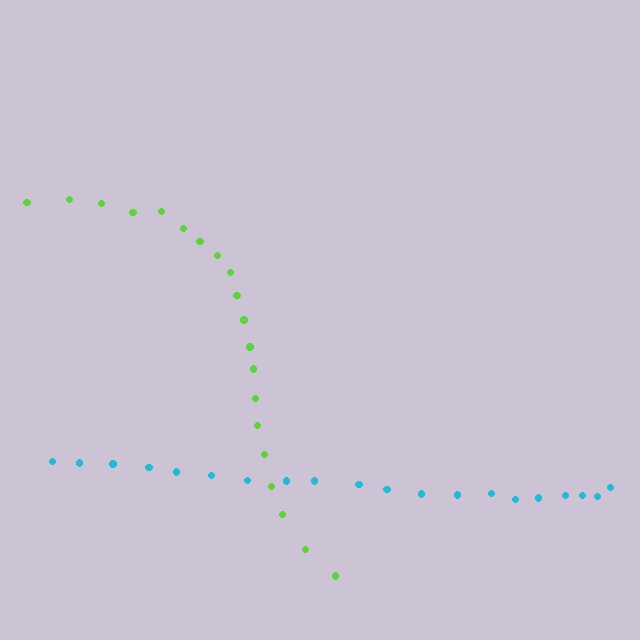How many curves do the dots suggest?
There are 2 distinct paths.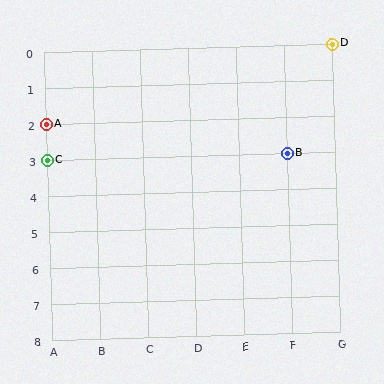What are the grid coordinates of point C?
Point C is at grid coordinates (A, 3).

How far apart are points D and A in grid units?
Points D and A are 6 columns and 2 rows apart (about 6.3 grid units diagonally).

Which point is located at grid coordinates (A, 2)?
Point A is at (A, 2).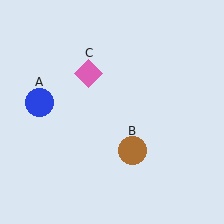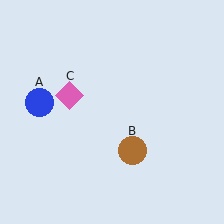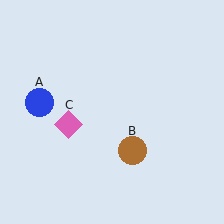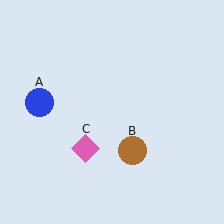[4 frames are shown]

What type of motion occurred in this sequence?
The pink diamond (object C) rotated counterclockwise around the center of the scene.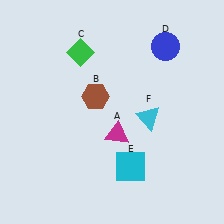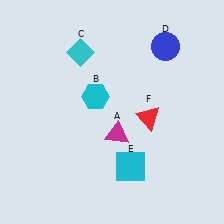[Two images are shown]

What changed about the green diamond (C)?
In Image 1, C is green. In Image 2, it changed to cyan.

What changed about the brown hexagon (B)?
In Image 1, B is brown. In Image 2, it changed to cyan.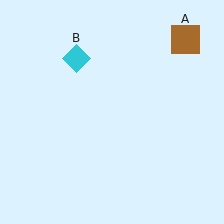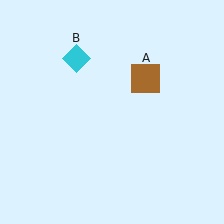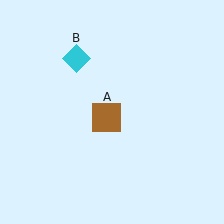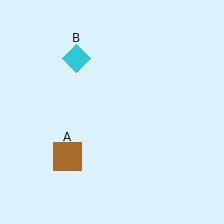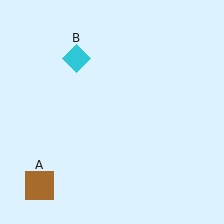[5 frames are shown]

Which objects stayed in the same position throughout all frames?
Cyan diamond (object B) remained stationary.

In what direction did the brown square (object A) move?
The brown square (object A) moved down and to the left.